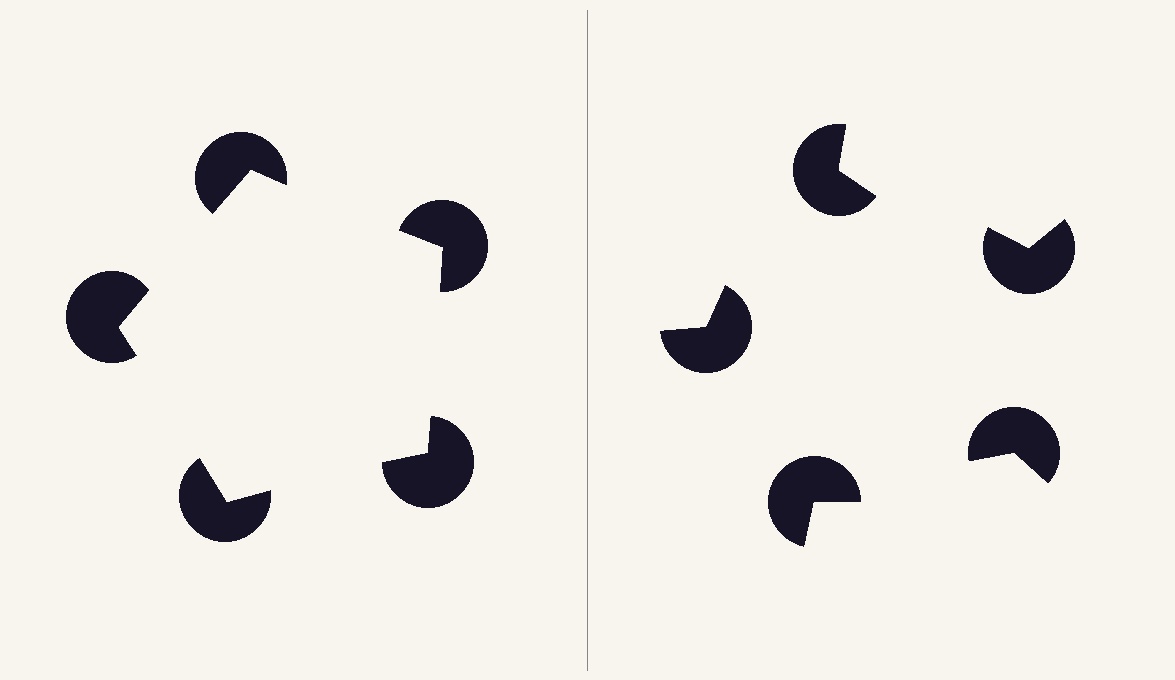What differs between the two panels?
The pac-man discs are positioned identically on both sides; only the wedge orientations differ. On the left they align to a pentagon; on the right they are misaligned.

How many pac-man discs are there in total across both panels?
10 — 5 on each side.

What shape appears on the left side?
An illusory pentagon.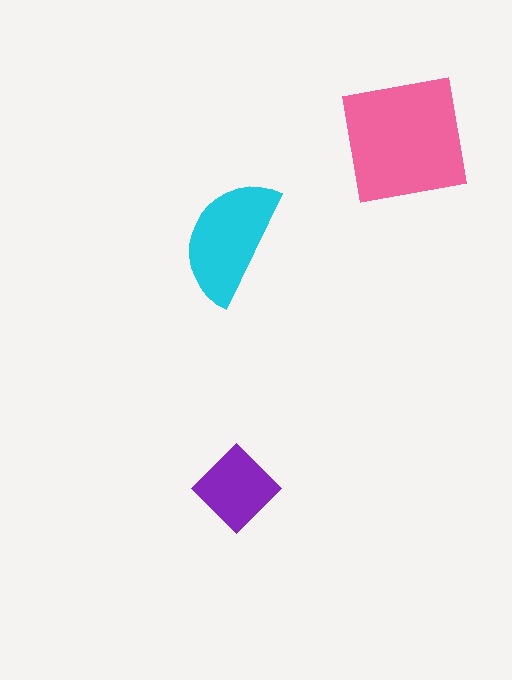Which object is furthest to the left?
The cyan semicircle is leftmost.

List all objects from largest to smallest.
The pink square, the cyan semicircle, the purple diamond.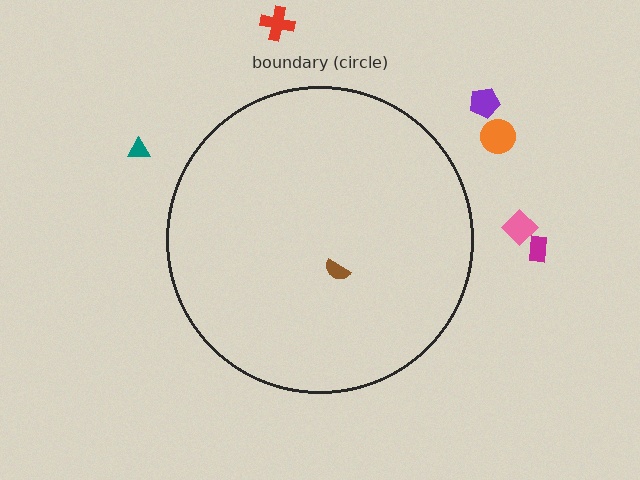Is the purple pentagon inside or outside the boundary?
Outside.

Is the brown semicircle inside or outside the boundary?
Inside.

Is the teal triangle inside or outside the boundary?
Outside.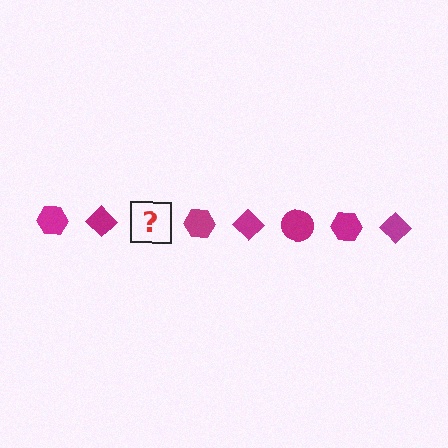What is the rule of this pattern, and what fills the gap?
The rule is that the pattern cycles through hexagon, diamond, circle shapes in magenta. The gap should be filled with a magenta circle.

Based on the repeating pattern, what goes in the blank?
The blank should be a magenta circle.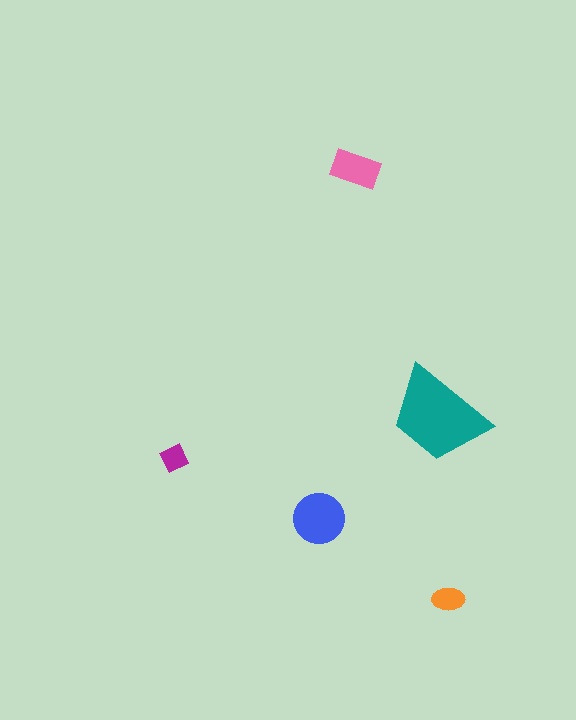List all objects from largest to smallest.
The teal trapezoid, the blue circle, the pink rectangle, the orange ellipse, the magenta diamond.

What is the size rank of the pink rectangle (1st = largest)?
3rd.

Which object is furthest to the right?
The orange ellipse is rightmost.